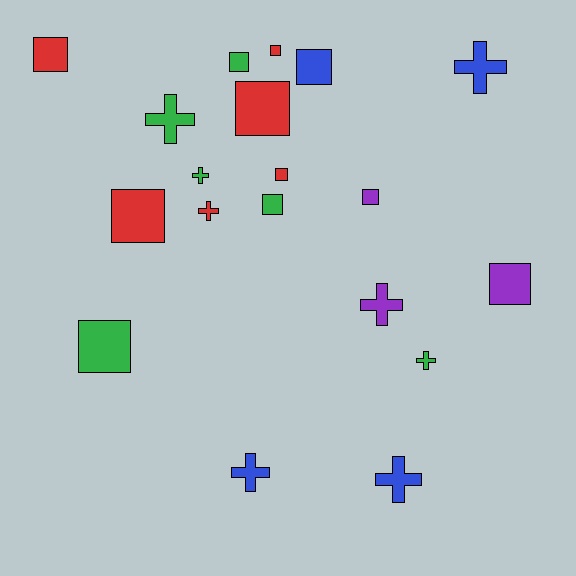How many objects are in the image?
There are 19 objects.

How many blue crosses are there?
There are 3 blue crosses.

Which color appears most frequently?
Green, with 6 objects.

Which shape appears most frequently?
Square, with 11 objects.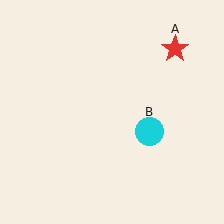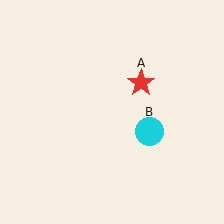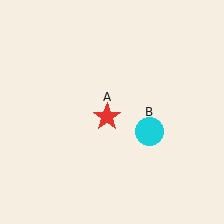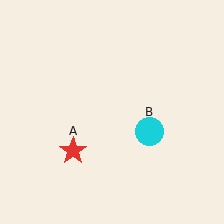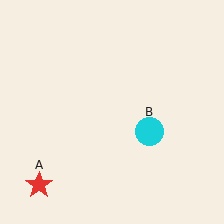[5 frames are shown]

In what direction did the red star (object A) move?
The red star (object A) moved down and to the left.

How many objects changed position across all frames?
1 object changed position: red star (object A).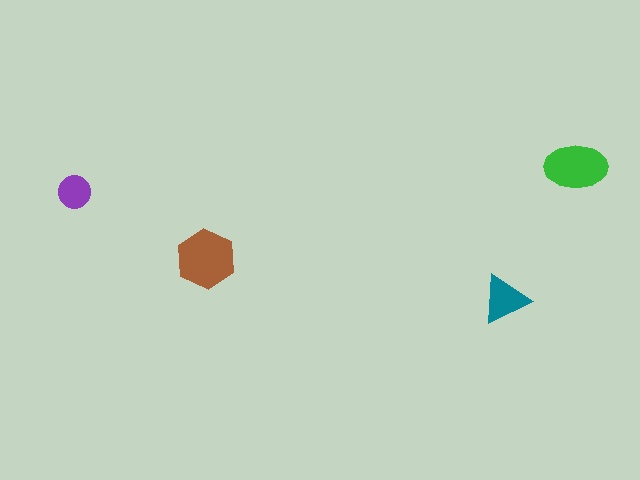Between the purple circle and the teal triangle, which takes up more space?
The teal triangle.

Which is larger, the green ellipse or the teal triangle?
The green ellipse.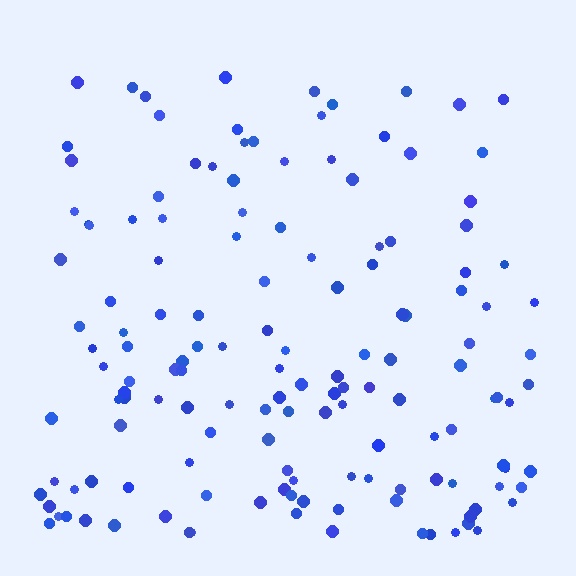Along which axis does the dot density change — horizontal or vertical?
Vertical.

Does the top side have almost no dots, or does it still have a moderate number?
Still a moderate number, just noticeably fewer than the bottom.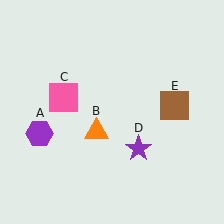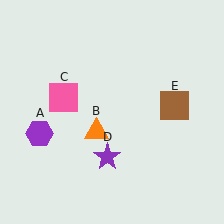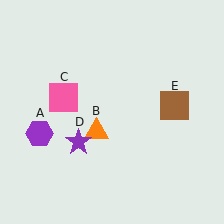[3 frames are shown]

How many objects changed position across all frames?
1 object changed position: purple star (object D).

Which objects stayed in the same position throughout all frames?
Purple hexagon (object A) and orange triangle (object B) and pink square (object C) and brown square (object E) remained stationary.